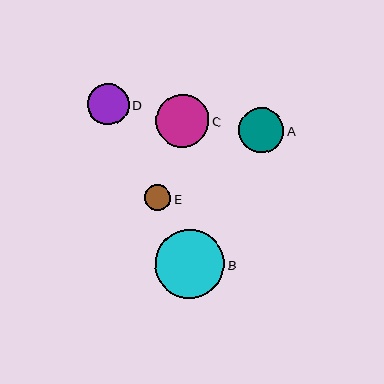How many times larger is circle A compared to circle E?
Circle A is approximately 1.7 times the size of circle E.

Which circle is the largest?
Circle B is the largest with a size of approximately 70 pixels.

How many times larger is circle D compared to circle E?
Circle D is approximately 1.6 times the size of circle E.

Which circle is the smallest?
Circle E is the smallest with a size of approximately 27 pixels.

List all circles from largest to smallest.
From largest to smallest: B, C, A, D, E.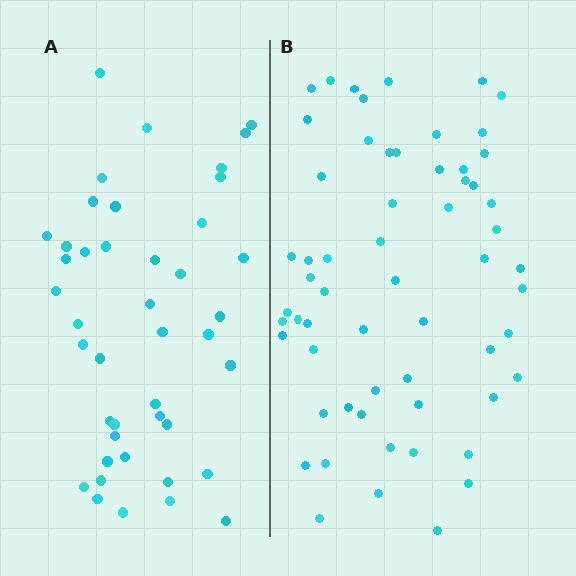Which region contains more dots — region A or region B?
Region B (the right region) has more dots.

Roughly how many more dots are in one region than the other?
Region B has approximately 15 more dots than region A.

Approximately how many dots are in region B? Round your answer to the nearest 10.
About 60 dots.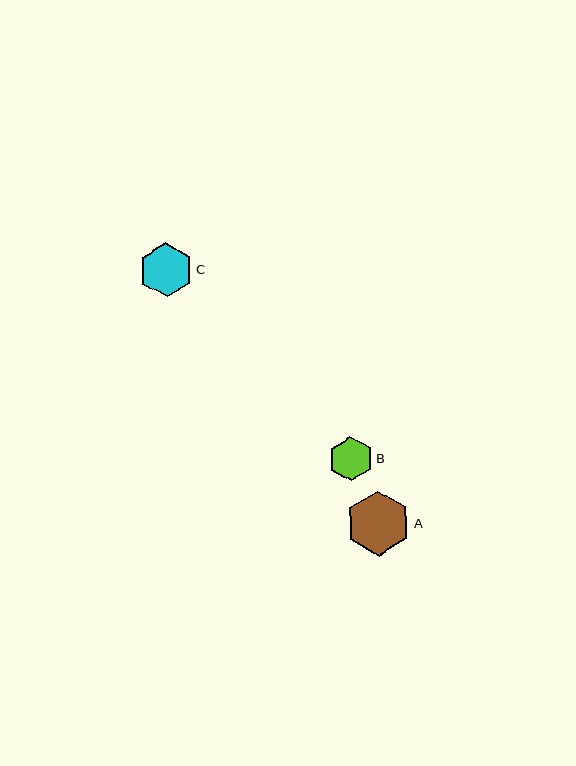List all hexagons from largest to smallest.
From largest to smallest: A, C, B.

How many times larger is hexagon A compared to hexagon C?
Hexagon A is approximately 1.2 times the size of hexagon C.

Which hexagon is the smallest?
Hexagon B is the smallest with a size of approximately 44 pixels.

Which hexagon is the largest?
Hexagon A is the largest with a size of approximately 65 pixels.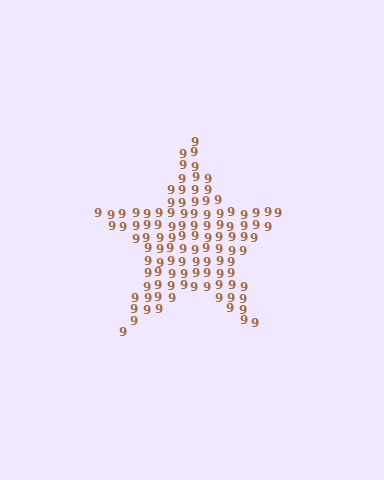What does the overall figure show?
The overall figure shows a star.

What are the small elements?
The small elements are digit 9's.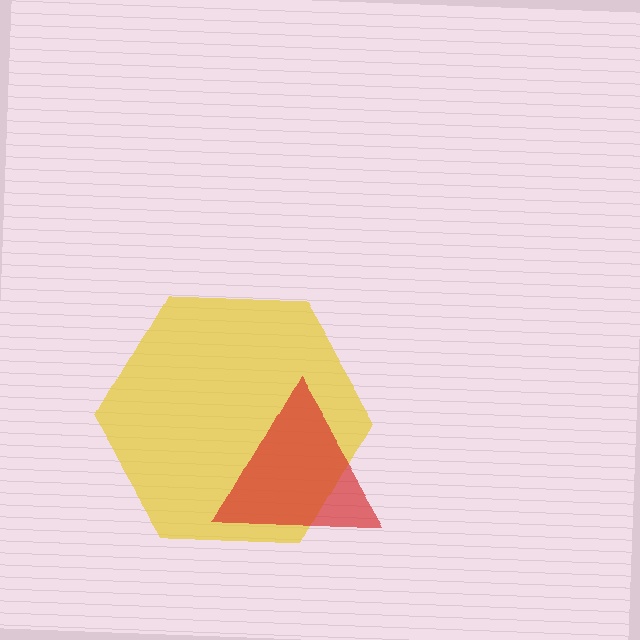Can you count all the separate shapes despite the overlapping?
Yes, there are 2 separate shapes.